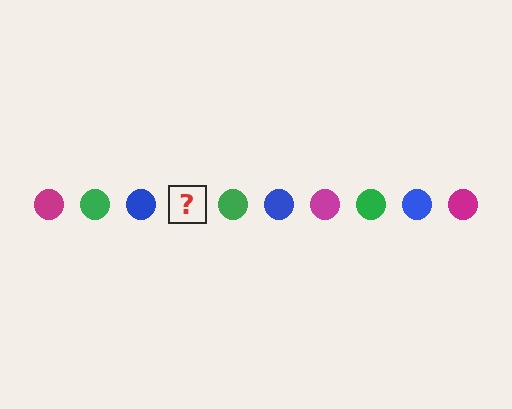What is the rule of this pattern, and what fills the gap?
The rule is that the pattern cycles through magenta, green, blue circles. The gap should be filled with a magenta circle.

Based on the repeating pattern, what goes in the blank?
The blank should be a magenta circle.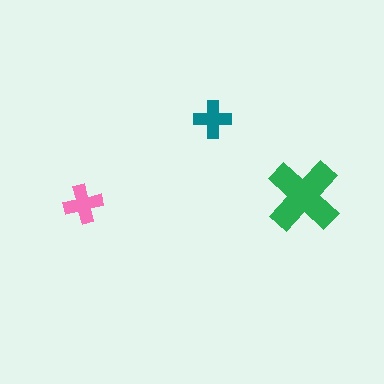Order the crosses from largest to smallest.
the green one, the pink one, the teal one.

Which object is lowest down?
The pink cross is bottommost.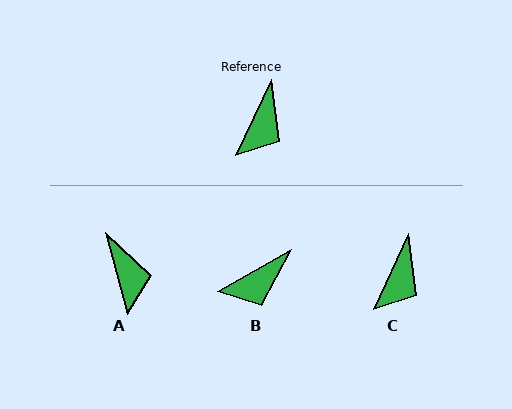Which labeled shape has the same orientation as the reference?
C.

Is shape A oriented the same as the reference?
No, it is off by about 40 degrees.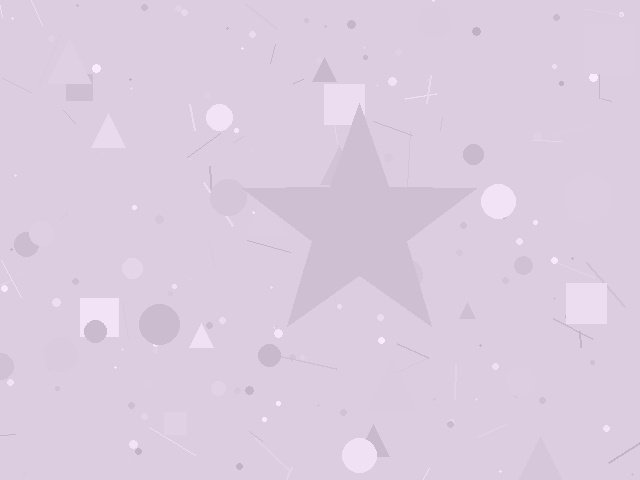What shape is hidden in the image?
A star is hidden in the image.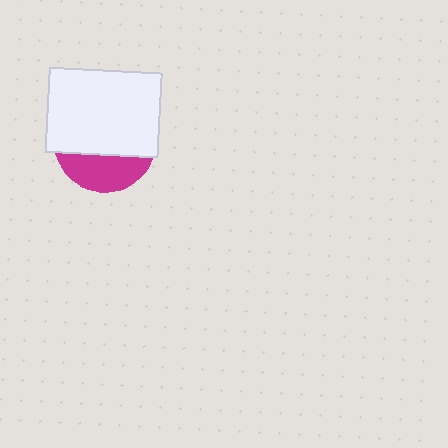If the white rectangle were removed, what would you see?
You would see the complete magenta circle.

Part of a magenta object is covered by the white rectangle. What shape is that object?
It is a circle.